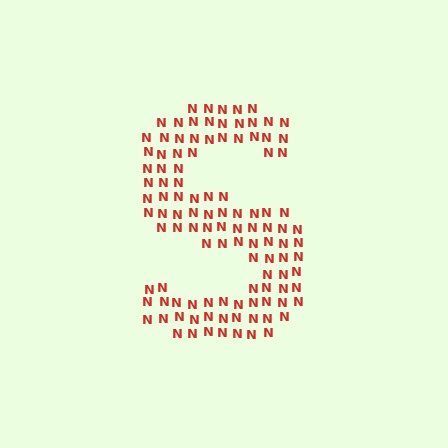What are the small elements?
The small elements are letter N's.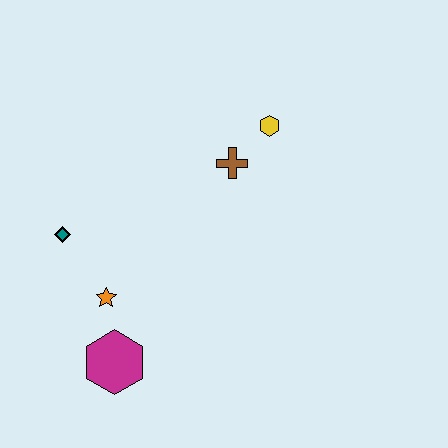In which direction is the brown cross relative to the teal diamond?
The brown cross is to the right of the teal diamond.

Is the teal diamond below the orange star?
No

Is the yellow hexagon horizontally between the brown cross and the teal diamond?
No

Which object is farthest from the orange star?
The yellow hexagon is farthest from the orange star.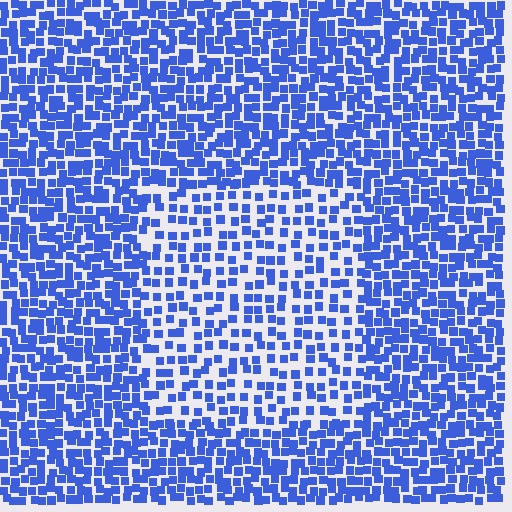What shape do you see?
I see a rectangle.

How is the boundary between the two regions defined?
The boundary is defined by a change in element density (approximately 1.8x ratio). All elements are the same color, size, and shape.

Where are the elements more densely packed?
The elements are more densely packed outside the rectangle boundary.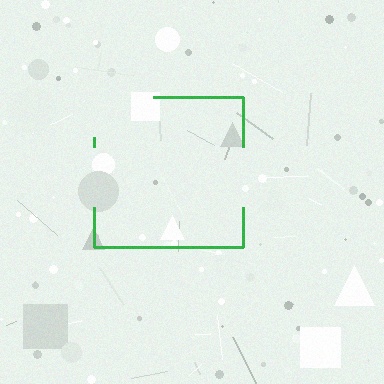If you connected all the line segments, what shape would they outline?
They would outline a square.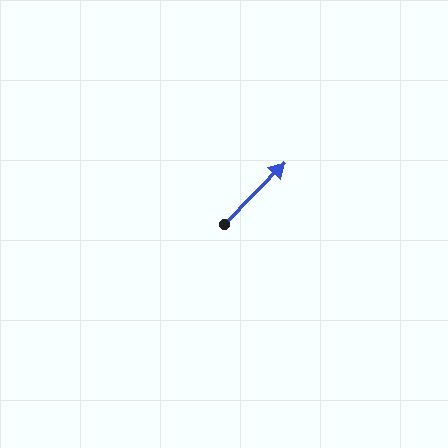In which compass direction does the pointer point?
Northeast.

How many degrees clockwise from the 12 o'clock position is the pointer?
Approximately 45 degrees.